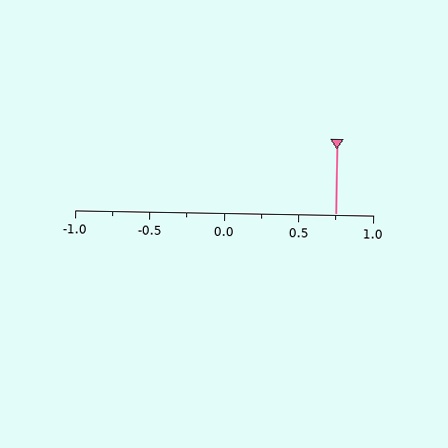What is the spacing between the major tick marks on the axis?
The major ticks are spaced 0.5 apart.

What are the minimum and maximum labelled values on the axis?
The axis runs from -1.0 to 1.0.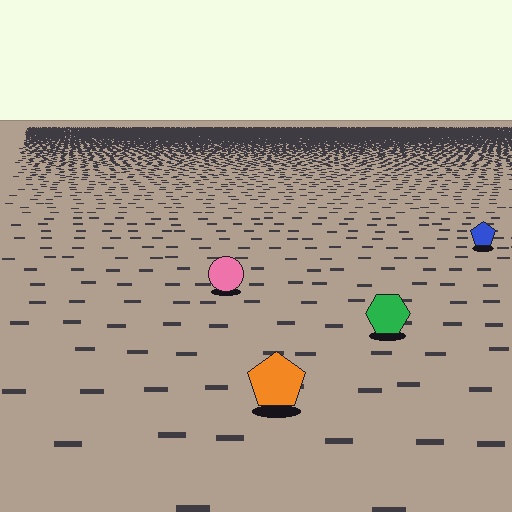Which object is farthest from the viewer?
The blue pentagon is farthest from the viewer. It appears smaller and the ground texture around it is denser.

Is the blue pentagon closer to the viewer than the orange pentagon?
No. The orange pentagon is closer — you can tell from the texture gradient: the ground texture is coarser near it.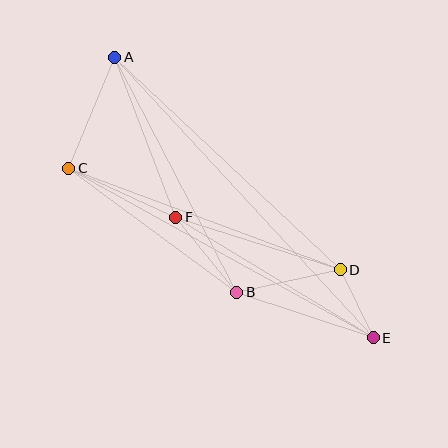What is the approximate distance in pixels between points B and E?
The distance between B and E is approximately 144 pixels.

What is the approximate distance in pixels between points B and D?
The distance between B and D is approximately 106 pixels.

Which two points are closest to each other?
Points D and E are closest to each other.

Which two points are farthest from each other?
Points A and E are farthest from each other.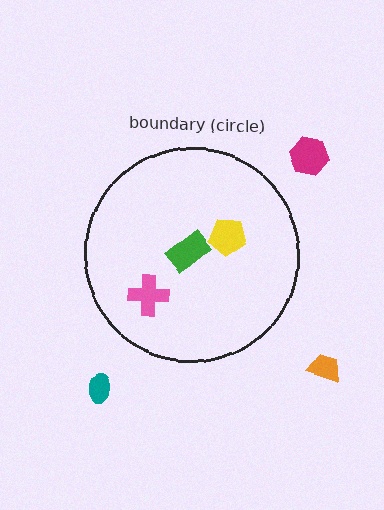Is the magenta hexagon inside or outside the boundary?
Outside.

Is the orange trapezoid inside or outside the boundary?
Outside.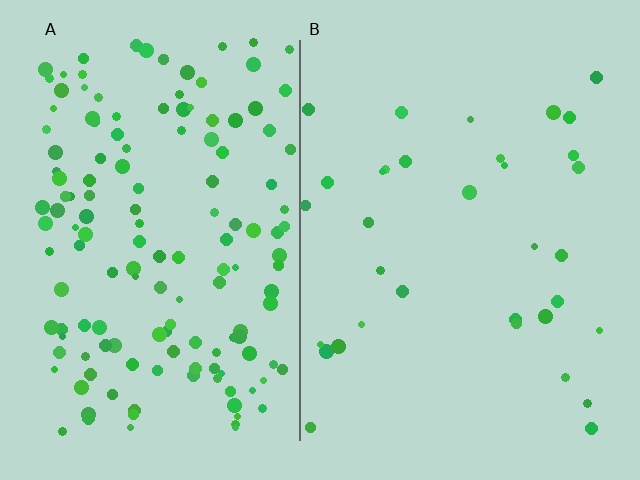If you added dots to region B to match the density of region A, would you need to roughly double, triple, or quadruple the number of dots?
Approximately quadruple.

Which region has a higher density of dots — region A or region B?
A (the left).